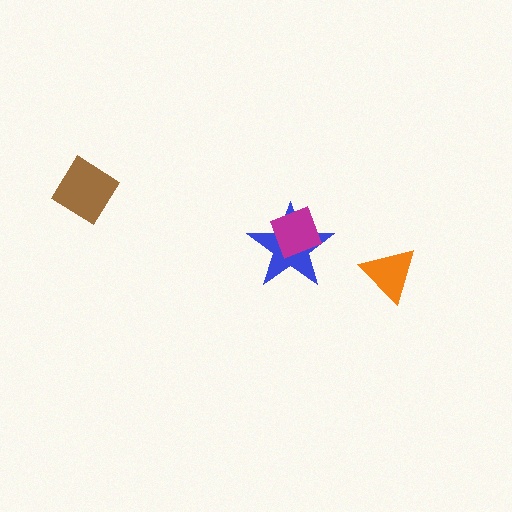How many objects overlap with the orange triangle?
0 objects overlap with the orange triangle.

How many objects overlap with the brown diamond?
0 objects overlap with the brown diamond.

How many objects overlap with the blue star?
1 object overlaps with the blue star.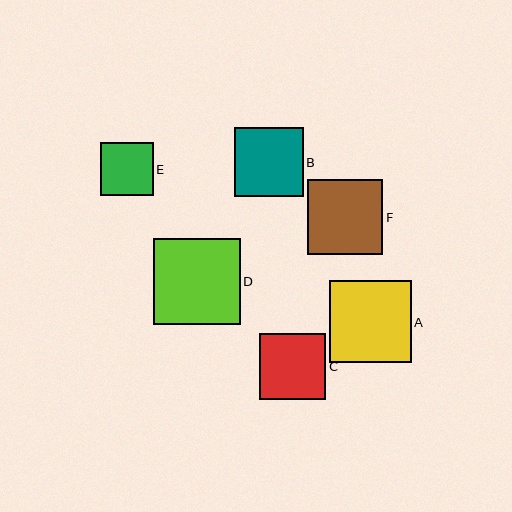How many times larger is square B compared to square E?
Square B is approximately 1.3 times the size of square E.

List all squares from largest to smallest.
From largest to smallest: D, A, F, B, C, E.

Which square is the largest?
Square D is the largest with a size of approximately 86 pixels.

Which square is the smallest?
Square E is the smallest with a size of approximately 53 pixels.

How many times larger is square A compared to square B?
Square A is approximately 1.2 times the size of square B.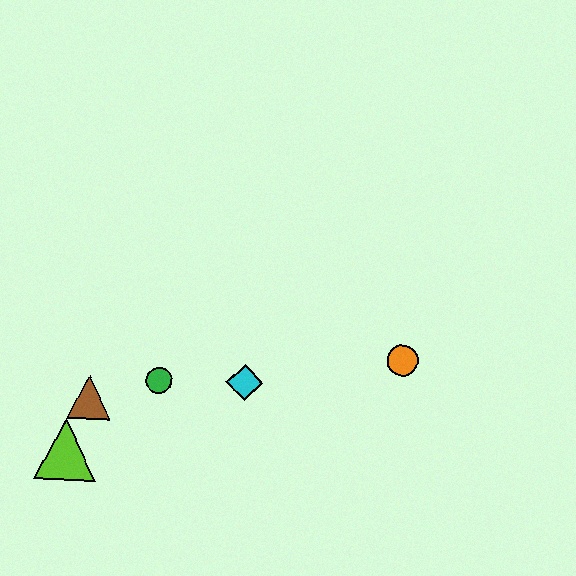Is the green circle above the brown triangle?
Yes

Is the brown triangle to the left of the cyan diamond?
Yes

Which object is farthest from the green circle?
The orange circle is farthest from the green circle.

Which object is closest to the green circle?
The brown triangle is closest to the green circle.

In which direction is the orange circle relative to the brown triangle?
The orange circle is to the right of the brown triangle.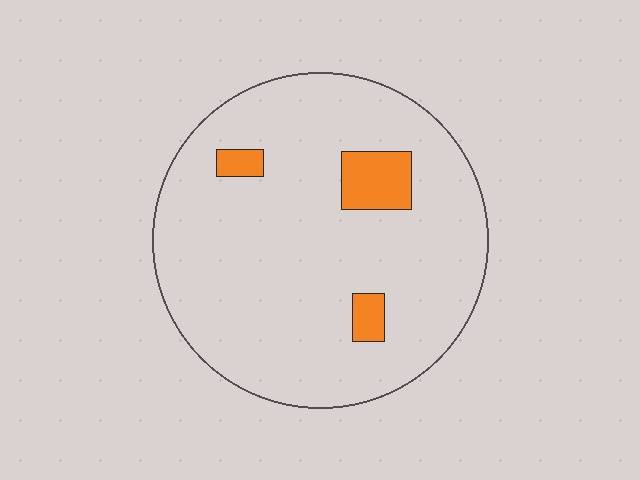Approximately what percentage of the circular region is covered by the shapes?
Approximately 10%.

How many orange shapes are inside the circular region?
3.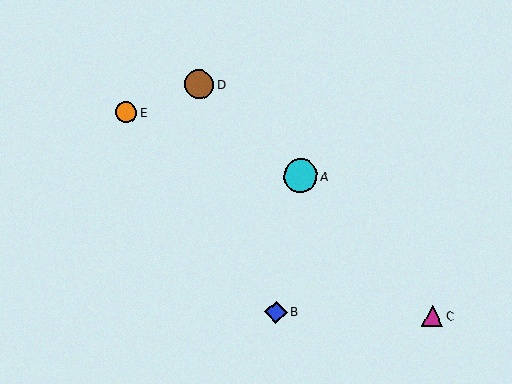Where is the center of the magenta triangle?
The center of the magenta triangle is at (432, 316).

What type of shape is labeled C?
Shape C is a magenta triangle.